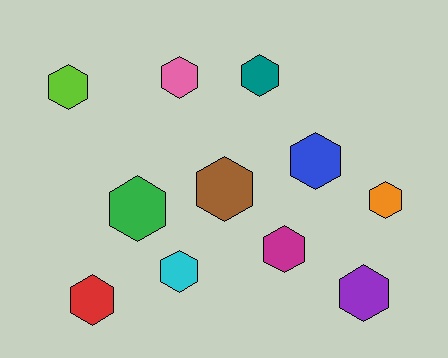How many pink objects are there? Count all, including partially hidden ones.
There is 1 pink object.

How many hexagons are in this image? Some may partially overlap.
There are 11 hexagons.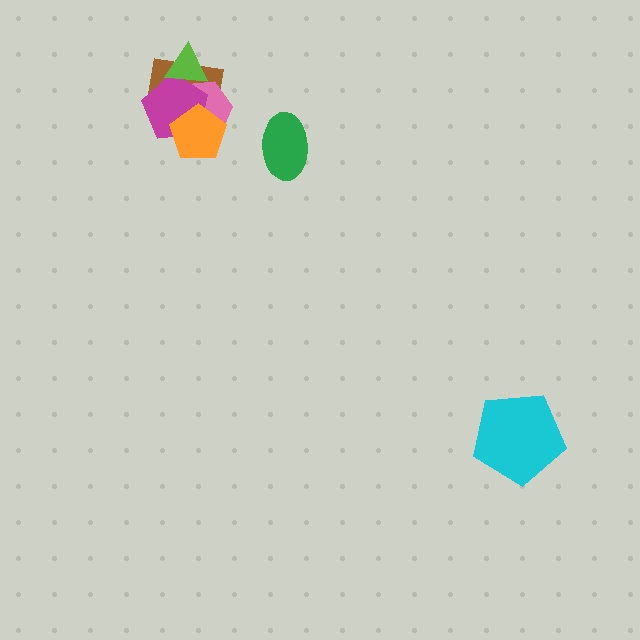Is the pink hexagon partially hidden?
Yes, it is partially covered by another shape.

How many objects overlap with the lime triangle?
3 objects overlap with the lime triangle.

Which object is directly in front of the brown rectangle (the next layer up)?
The pink hexagon is directly in front of the brown rectangle.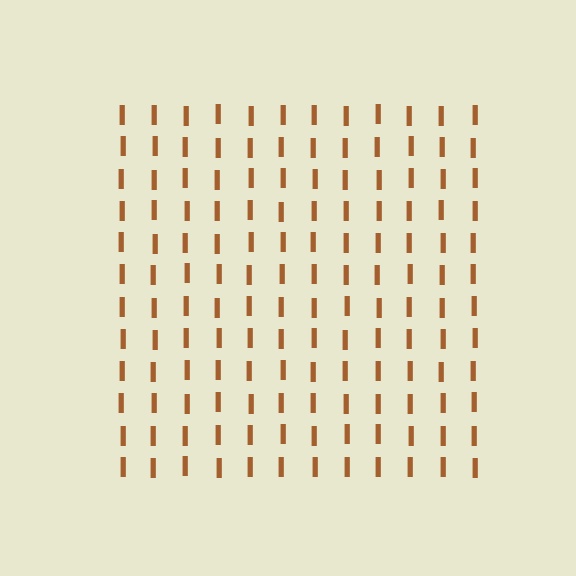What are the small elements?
The small elements are letter I's.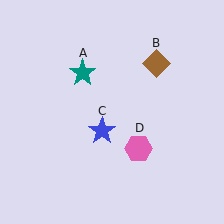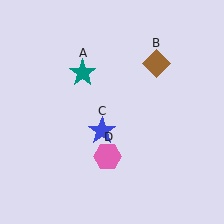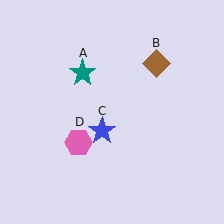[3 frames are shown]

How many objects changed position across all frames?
1 object changed position: pink hexagon (object D).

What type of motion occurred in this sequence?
The pink hexagon (object D) rotated clockwise around the center of the scene.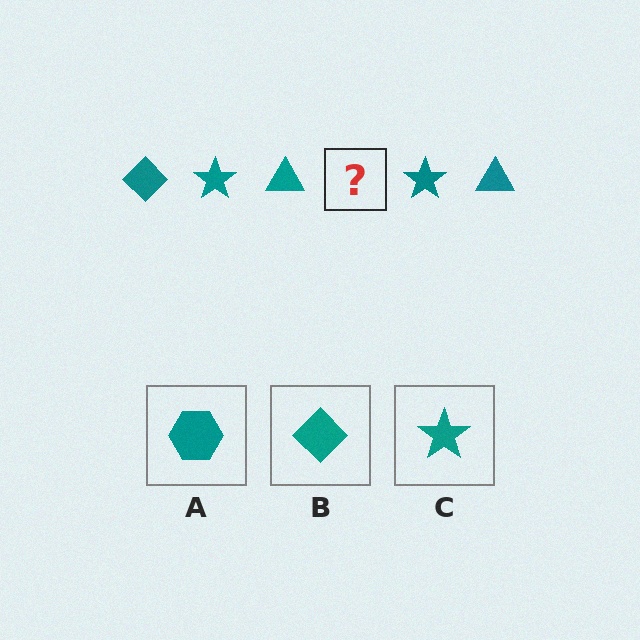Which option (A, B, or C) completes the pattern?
B.